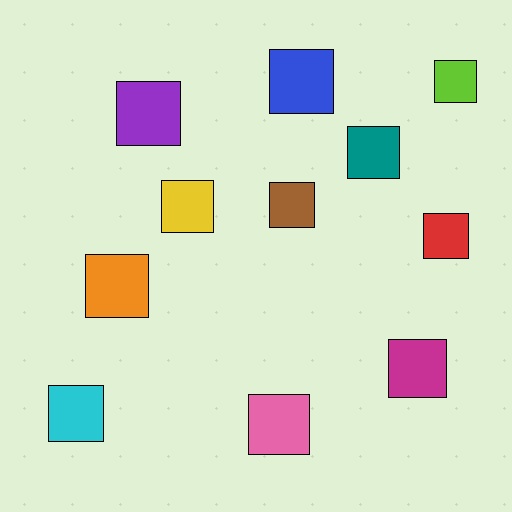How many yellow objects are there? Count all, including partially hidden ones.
There is 1 yellow object.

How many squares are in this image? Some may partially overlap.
There are 11 squares.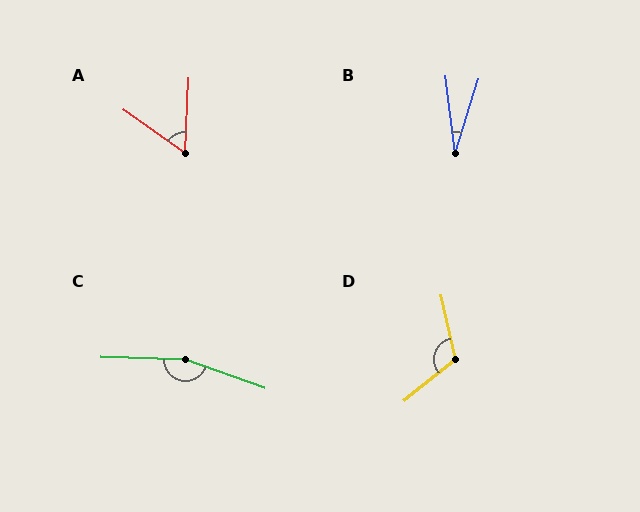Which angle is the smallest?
B, at approximately 24 degrees.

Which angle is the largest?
C, at approximately 162 degrees.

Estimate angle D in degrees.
Approximately 117 degrees.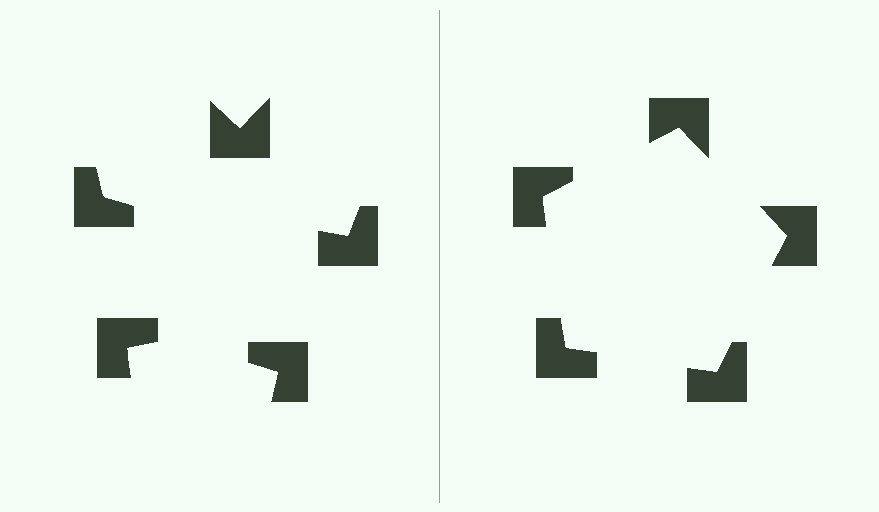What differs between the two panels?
The notched squares are positioned identically on both sides; only the wedge orientations differ. On the right they align to a pentagon; on the left they are misaligned.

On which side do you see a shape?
An illusory pentagon appears on the right side. On the left side the wedge cuts are rotated, so no coherent shape forms.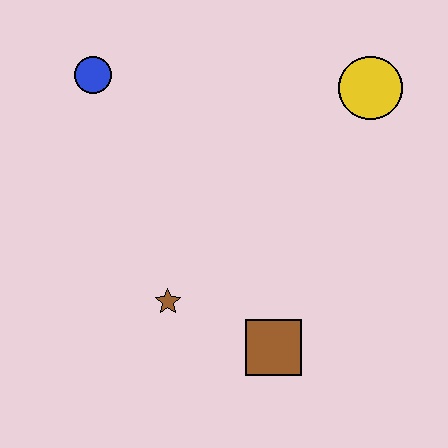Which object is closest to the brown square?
The brown star is closest to the brown square.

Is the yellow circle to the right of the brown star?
Yes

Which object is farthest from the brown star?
The yellow circle is farthest from the brown star.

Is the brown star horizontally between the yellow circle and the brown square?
No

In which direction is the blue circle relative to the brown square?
The blue circle is above the brown square.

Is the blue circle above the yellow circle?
Yes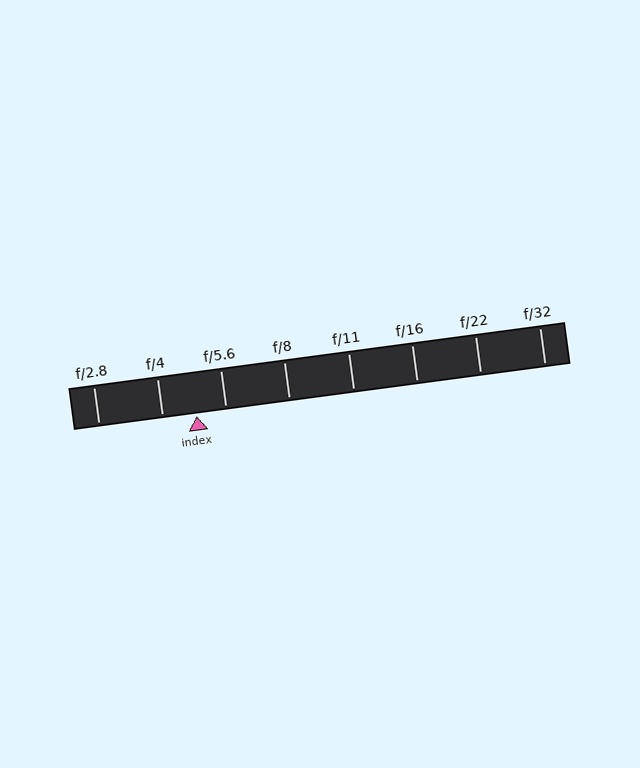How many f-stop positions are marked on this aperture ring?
There are 8 f-stop positions marked.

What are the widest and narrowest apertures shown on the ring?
The widest aperture shown is f/2.8 and the narrowest is f/32.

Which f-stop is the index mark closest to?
The index mark is closest to f/5.6.